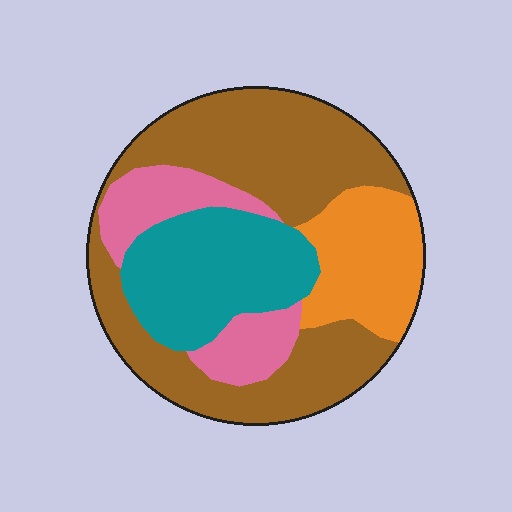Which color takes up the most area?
Brown, at roughly 45%.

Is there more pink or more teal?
Teal.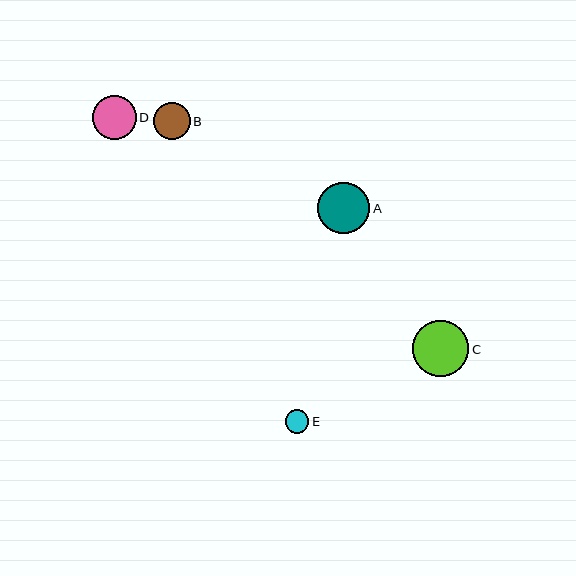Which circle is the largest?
Circle C is the largest with a size of approximately 56 pixels.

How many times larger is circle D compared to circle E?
Circle D is approximately 1.9 times the size of circle E.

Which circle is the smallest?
Circle E is the smallest with a size of approximately 23 pixels.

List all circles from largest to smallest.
From largest to smallest: C, A, D, B, E.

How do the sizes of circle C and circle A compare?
Circle C and circle A are approximately the same size.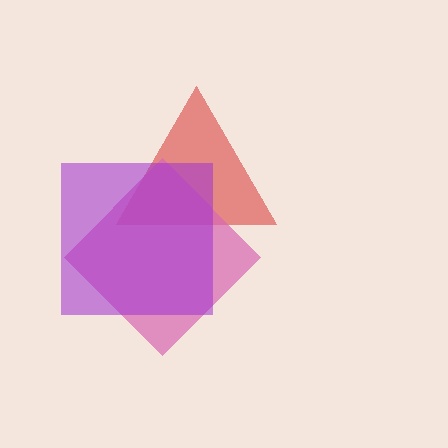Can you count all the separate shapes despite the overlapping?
Yes, there are 3 separate shapes.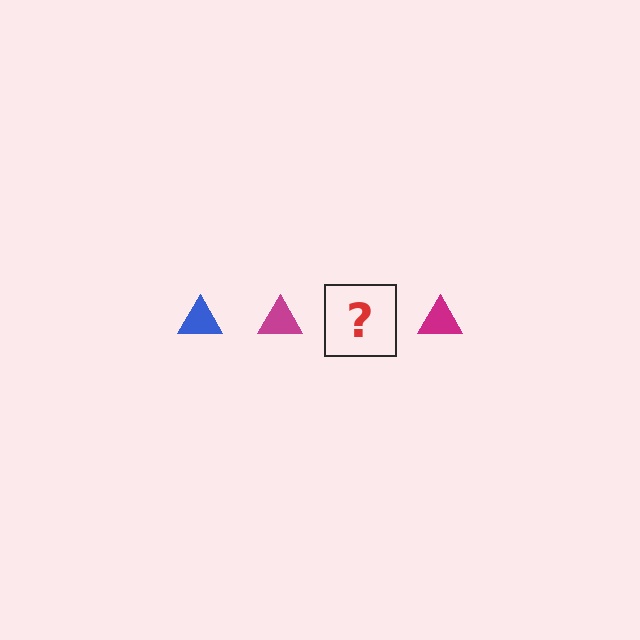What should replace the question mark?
The question mark should be replaced with a blue triangle.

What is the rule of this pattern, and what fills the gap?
The rule is that the pattern cycles through blue, magenta triangles. The gap should be filled with a blue triangle.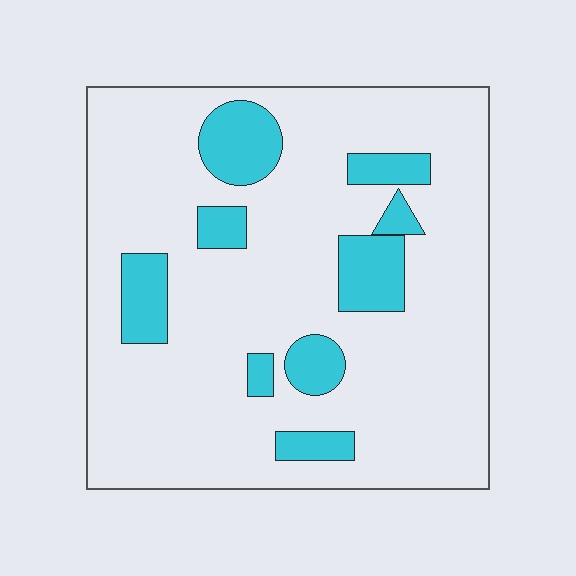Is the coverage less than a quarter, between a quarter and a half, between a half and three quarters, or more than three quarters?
Less than a quarter.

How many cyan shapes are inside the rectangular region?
9.